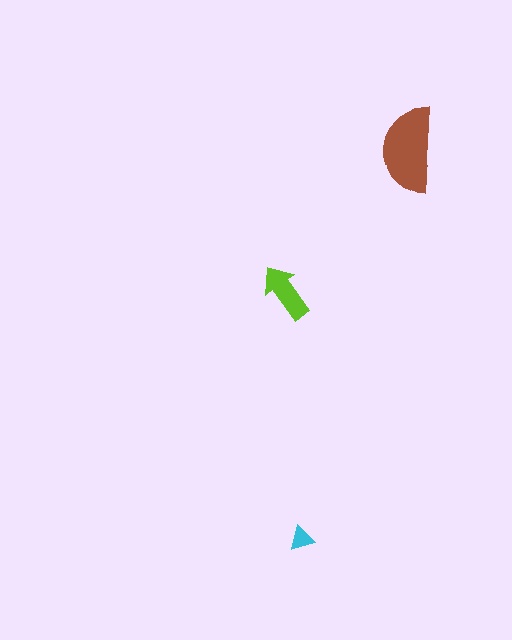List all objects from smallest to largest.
The cyan triangle, the lime arrow, the brown semicircle.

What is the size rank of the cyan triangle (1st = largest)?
3rd.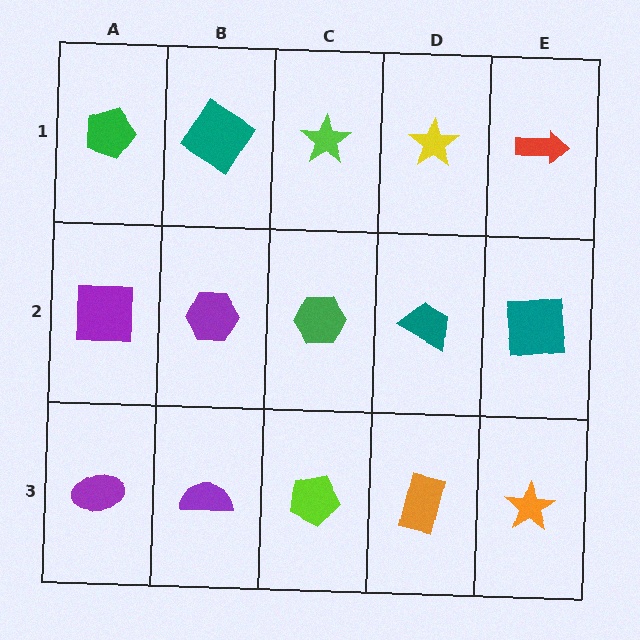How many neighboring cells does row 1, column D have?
3.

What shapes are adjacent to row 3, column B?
A purple hexagon (row 2, column B), a purple ellipse (row 3, column A), a lime pentagon (row 3, column C).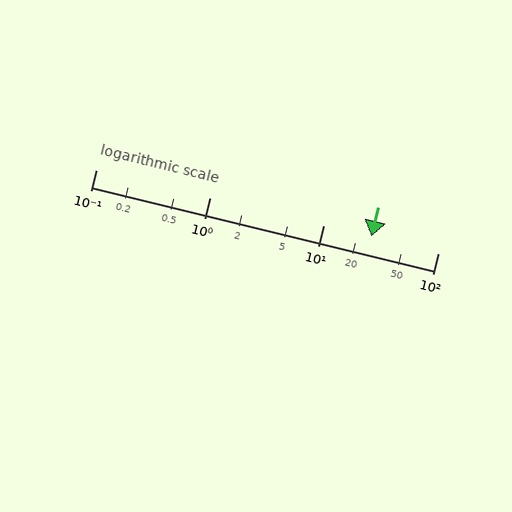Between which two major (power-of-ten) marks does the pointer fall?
The pointer is between 10 and 100.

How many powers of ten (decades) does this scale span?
The scale spans 3 decades, from 0.1 to 100.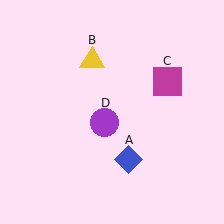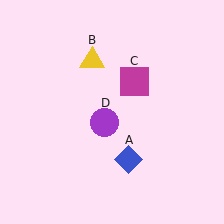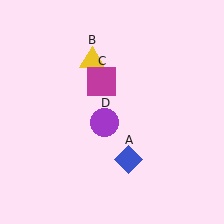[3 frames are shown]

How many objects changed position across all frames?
1 object changed position: magenta square (object C).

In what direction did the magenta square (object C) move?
The magenta square (object C) moved left.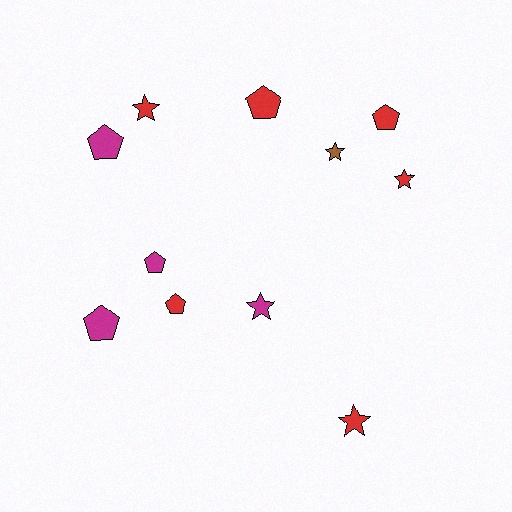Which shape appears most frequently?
Pentagon, with 6 objects.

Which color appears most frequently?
Red, with 6 objects.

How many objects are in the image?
There are 11 objects.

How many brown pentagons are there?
There are no brown pentagons.